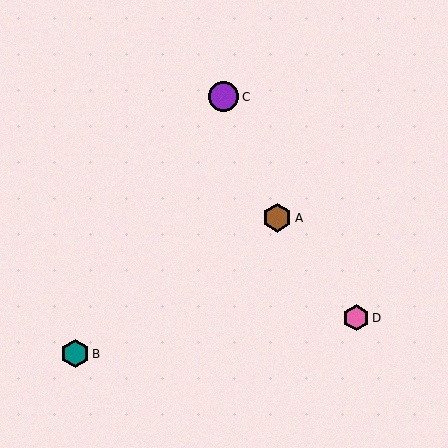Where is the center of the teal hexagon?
The center of the teal hexagon is at (75, 354).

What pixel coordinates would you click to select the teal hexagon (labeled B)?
Click at (75, 354) to select the teal hexagon B.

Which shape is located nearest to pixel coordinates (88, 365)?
The teal hexagon (labeled B) at (75, 354) is nearest to that location.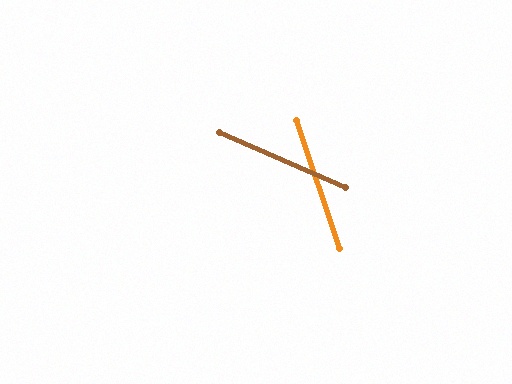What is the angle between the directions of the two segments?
Approximately 48 degrees.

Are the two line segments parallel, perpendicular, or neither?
Neither parallel nor perpendicular — they differ by about 48°.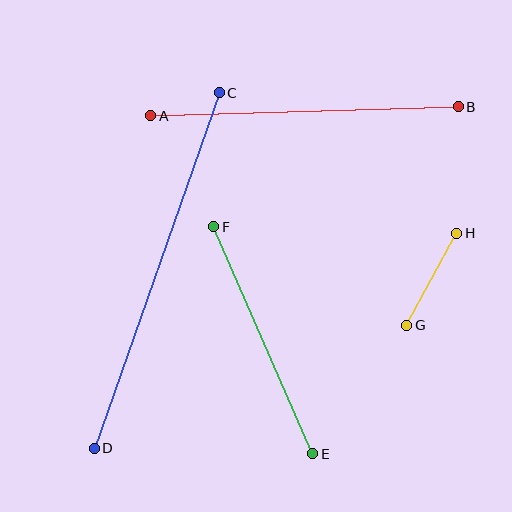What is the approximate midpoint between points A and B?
The midpoint is at approximately (304, 111) pixels.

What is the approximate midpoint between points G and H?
The midpoint is at approximately (432, 279) pixels.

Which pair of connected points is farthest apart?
Points C and D are farthest apart.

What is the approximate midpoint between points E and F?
The midpoint is at approximately (263, 340) pixels.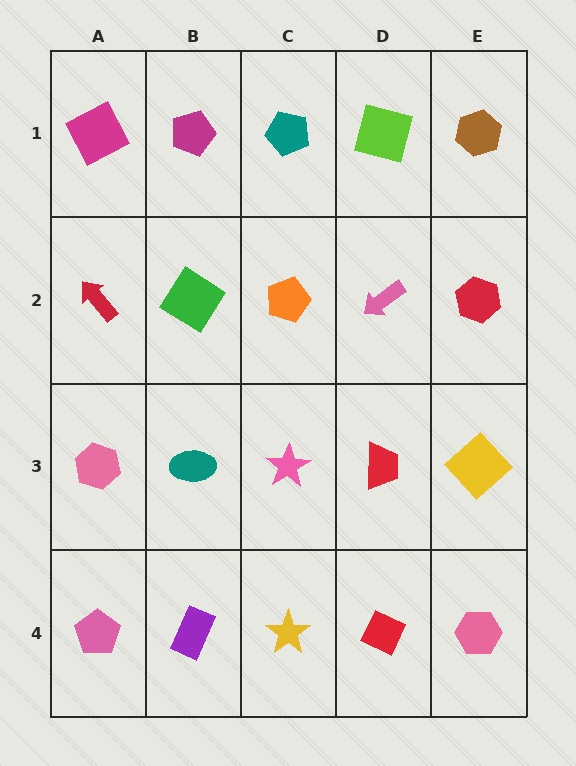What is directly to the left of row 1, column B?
A magenta square.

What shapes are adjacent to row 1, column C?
An orange pentagon (row 2, column C), a magenta pentagon (row 1, column B), a lime square (row 1, column D).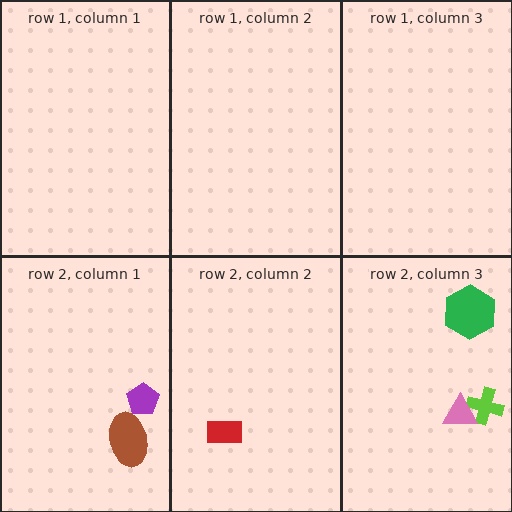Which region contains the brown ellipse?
The row 2, column 1 region.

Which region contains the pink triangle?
The row 2, column 3 region.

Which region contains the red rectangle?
The row 2, column 2 region.